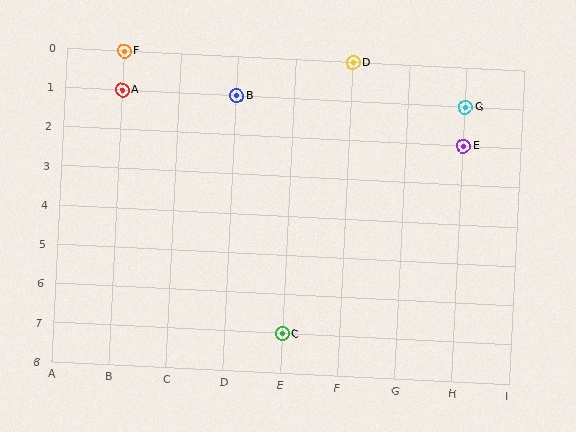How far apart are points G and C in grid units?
Points G and C are 3 columns and 6 rows apart (about 6.7 grid units diagonally).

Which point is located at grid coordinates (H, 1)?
Point G is at (H, 1).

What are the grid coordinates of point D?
Point D is at grid coordinates (F, 0).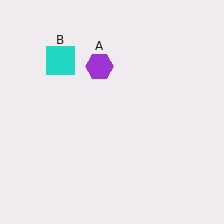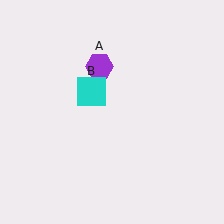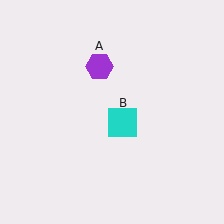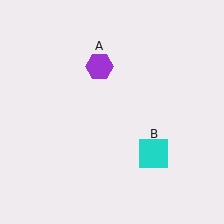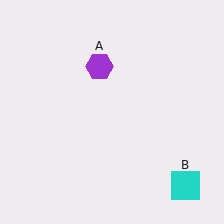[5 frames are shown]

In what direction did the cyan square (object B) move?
The cyan square (object B) moved down and to the right.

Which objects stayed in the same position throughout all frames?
Purple hexagon (object A) remained stationary.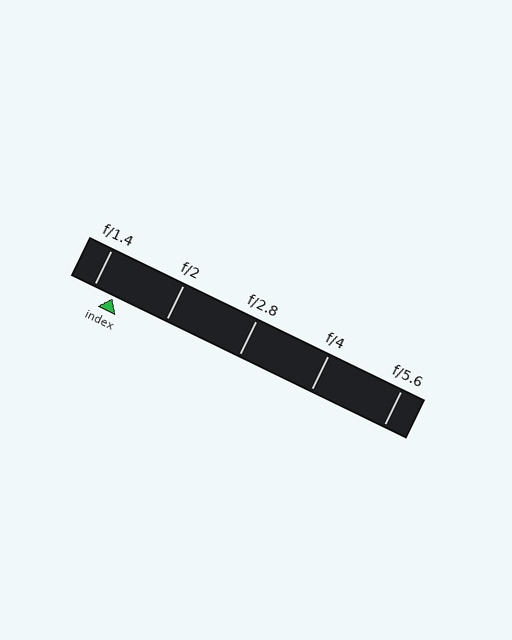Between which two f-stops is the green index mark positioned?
The index mark is between f/1.4 and f/2.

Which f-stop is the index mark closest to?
The index mark is closest to f/1.4.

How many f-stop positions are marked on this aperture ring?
There are 5 f-stop positions marked.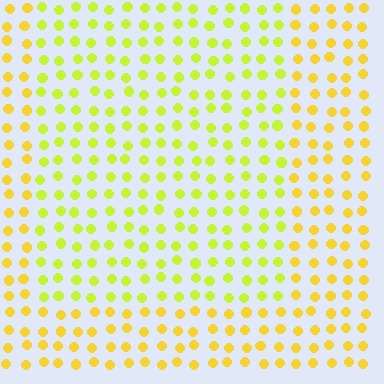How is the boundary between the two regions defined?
The boundary is defined purely by a slight shift in hue (about 27 degrees). Spacing, size, and orientation are identical on both sides.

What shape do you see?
I see a rectangle.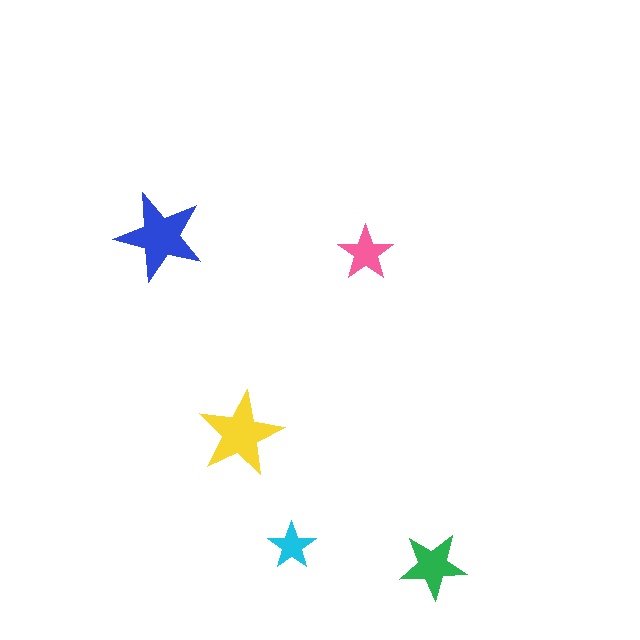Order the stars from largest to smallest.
the blue one, the yellow one, the green one, the pink one, the cyan one.